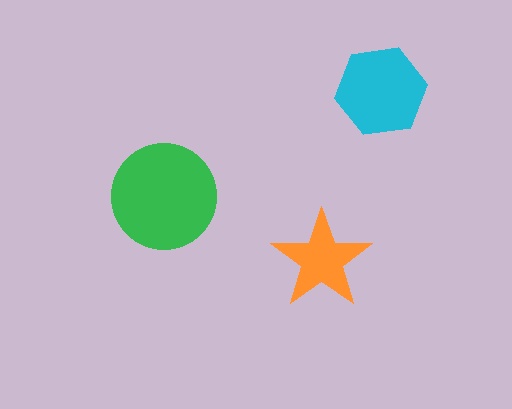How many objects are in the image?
There are 3 objects in the image.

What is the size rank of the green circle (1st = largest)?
1st.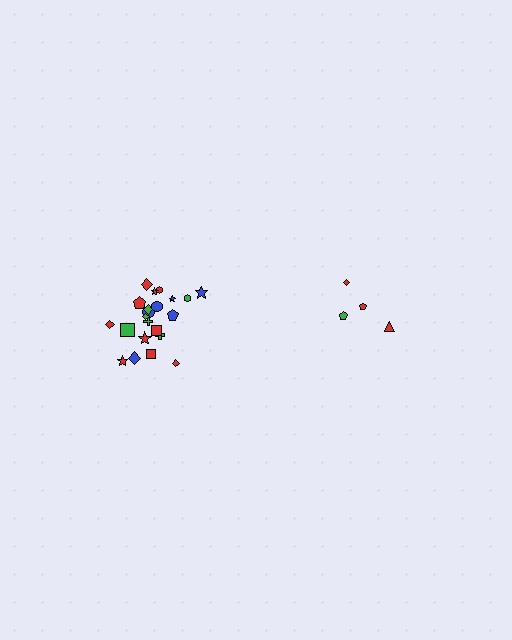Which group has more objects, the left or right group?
The left group.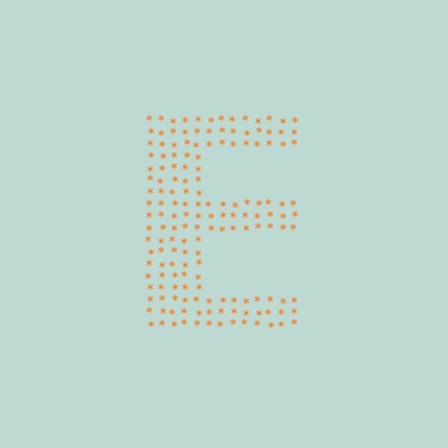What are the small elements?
The small elements are asterisks.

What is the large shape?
The large shape is the letter E.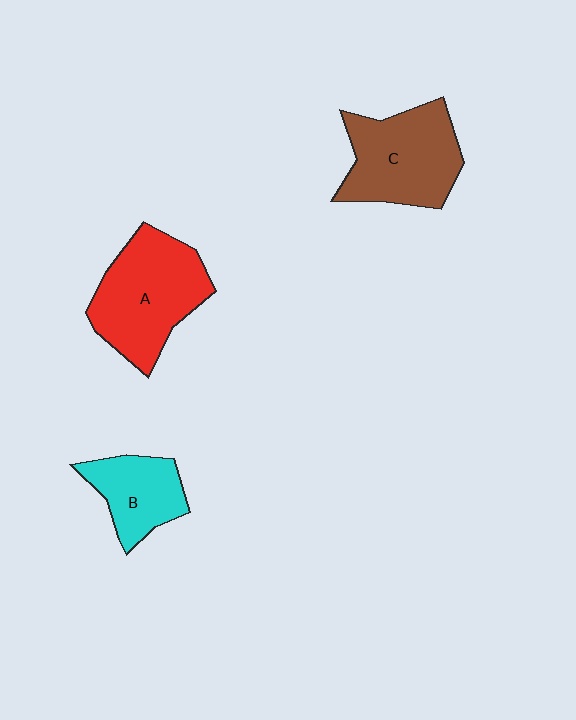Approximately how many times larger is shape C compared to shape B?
Approximately 1.6 times.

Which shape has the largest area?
Shape A (red).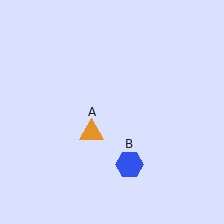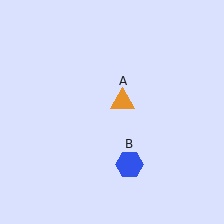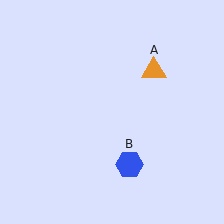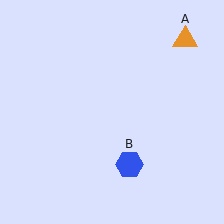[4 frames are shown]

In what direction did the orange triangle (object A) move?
The orange triangle (object A) moved up and to the right.